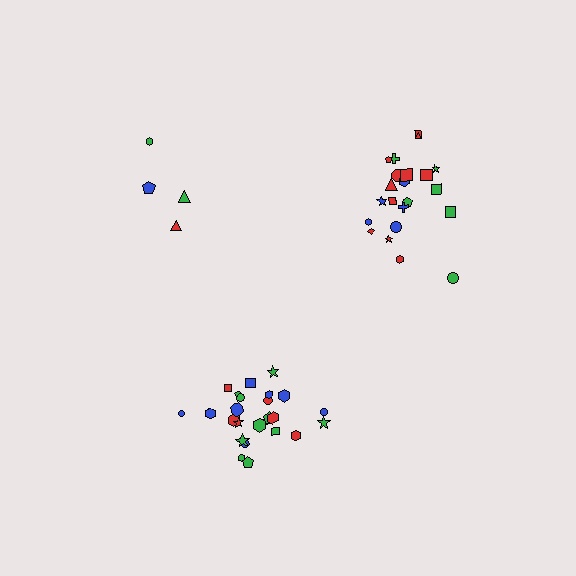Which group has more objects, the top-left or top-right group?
The top-right group.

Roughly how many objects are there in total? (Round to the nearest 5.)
Roughly 50 objects in total.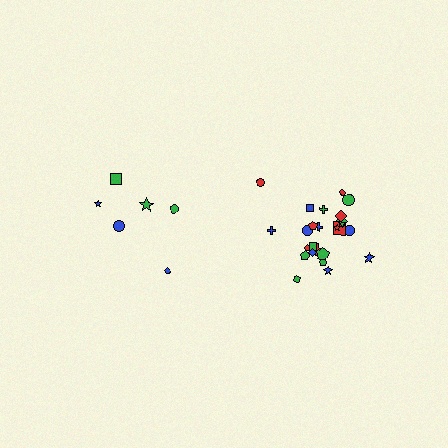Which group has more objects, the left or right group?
The right group.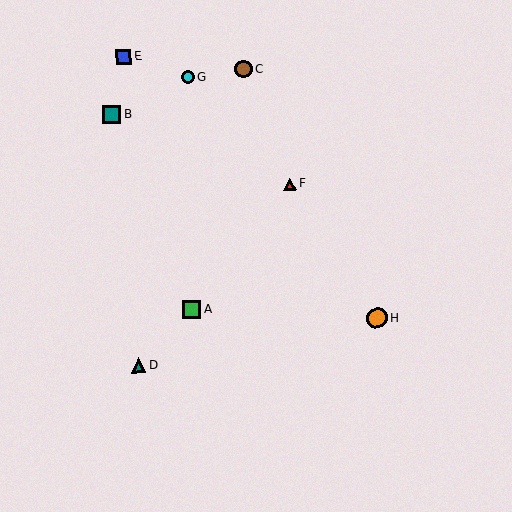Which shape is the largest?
The orange circle (labeled H) is the largest.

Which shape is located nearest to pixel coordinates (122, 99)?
The teal square (labeled B) at (112, 114) is nearest to that location.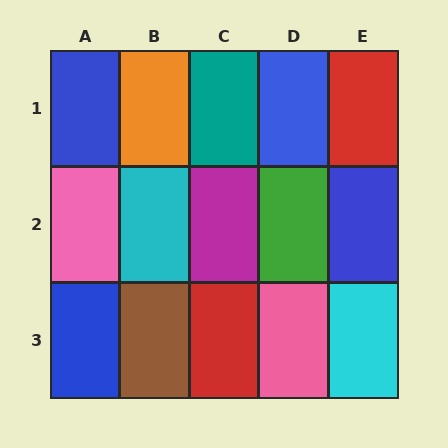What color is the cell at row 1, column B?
Orange.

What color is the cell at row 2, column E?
Blue.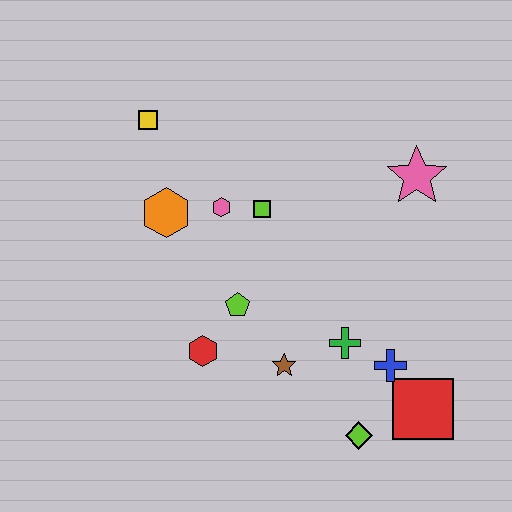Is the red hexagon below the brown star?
No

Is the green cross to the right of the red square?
No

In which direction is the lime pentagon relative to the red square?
The lime pentagon is to the left of the red square.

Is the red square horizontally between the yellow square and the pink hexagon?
No